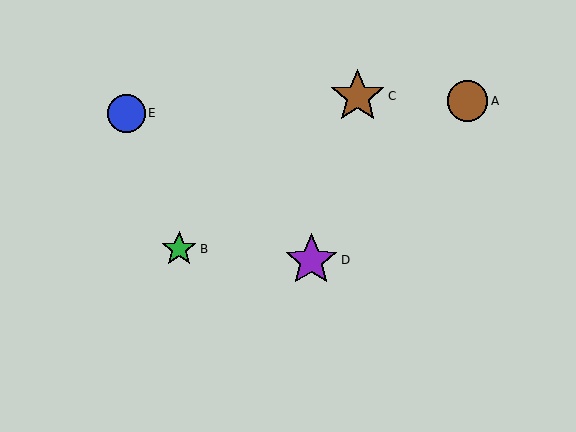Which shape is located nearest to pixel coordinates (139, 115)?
The blue circle (labeled E) at (126, 113) is nearest to that location.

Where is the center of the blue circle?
The center of the blue circle is at (126, 113).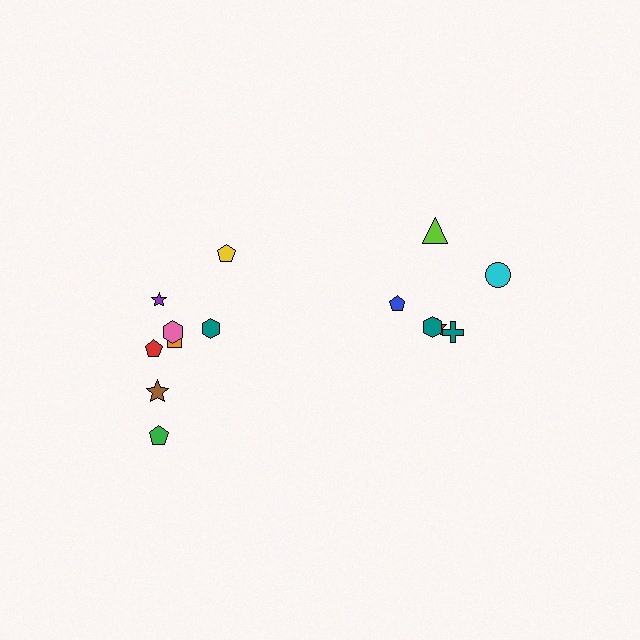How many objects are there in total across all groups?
There are 14 objects.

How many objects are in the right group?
There are 6 objects.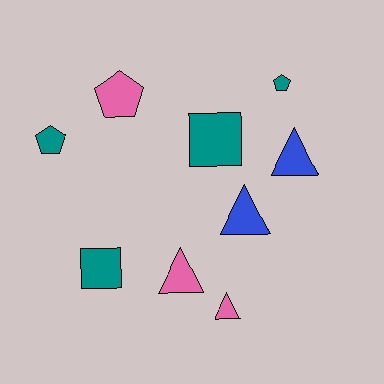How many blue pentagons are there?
There are no blue pentagons.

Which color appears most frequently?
Teal, with 4 objects.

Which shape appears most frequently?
Triangle, with 4 objects.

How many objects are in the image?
There are 9 objects.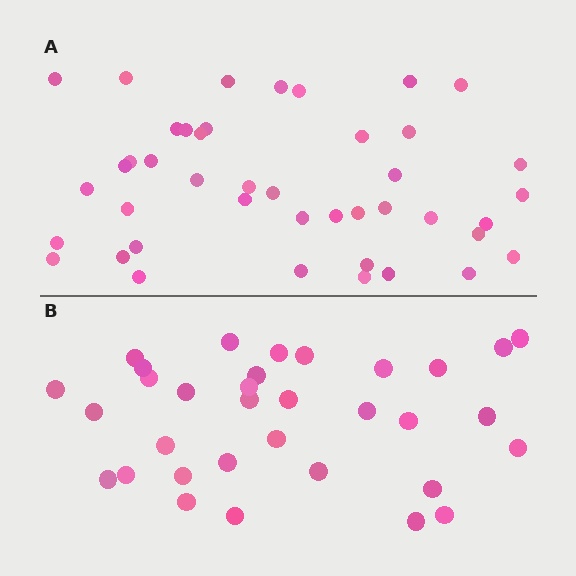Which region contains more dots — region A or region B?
Region A (the top region) has more dots.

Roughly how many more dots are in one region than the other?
Region A has roughly 10 or so more dots than region B.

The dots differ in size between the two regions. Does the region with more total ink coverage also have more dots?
No. Region B has more total ink coverage because its dots are larger, but region A actually contains more individual dots. Total area can be misleading — the number of items is what matters here.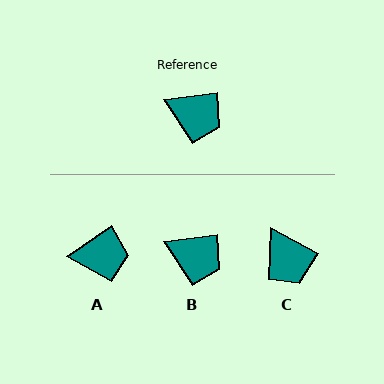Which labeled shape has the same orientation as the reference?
B.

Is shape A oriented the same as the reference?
No, it is off by about 28 degrees.